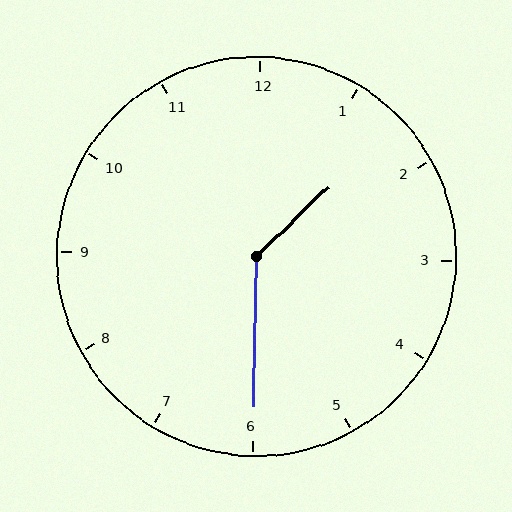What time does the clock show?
1:30.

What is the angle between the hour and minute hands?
Approximately 135 degrees.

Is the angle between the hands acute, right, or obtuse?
It is obtuse.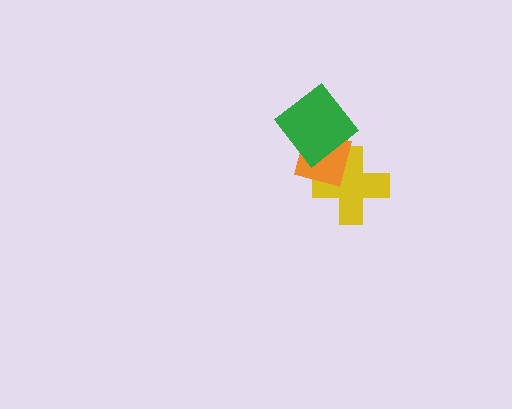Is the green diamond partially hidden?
No, no other shape covers it.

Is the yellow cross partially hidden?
Yes, it is partially covered by another shape.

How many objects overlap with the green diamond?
1 object overlaps with the green diamond.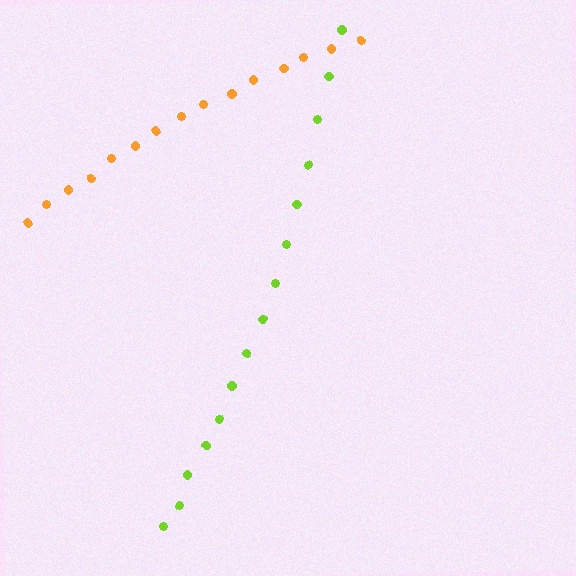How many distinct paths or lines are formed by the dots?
There are 2 distinct paths.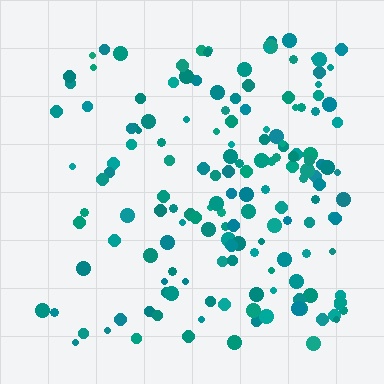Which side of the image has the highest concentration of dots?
The right.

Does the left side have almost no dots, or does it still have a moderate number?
Still a moderate number, just noticeably fewer than the right.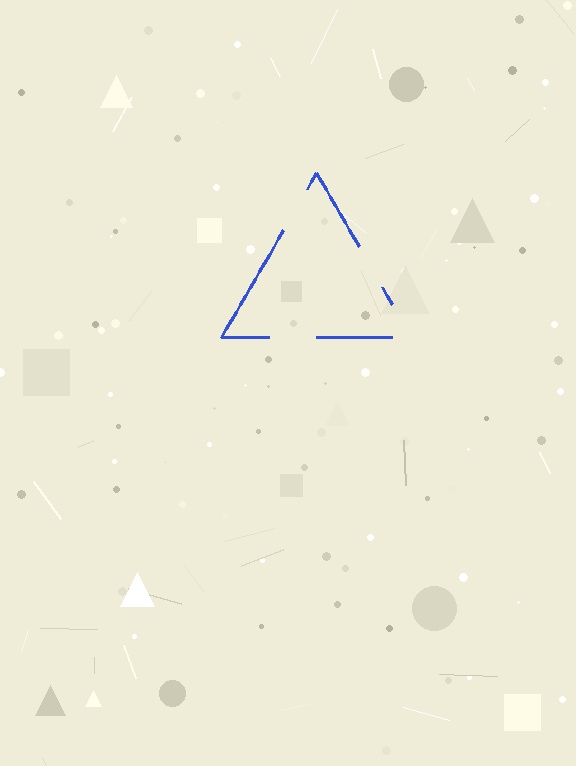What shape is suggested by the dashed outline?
The dashed outline suggests a triangle.